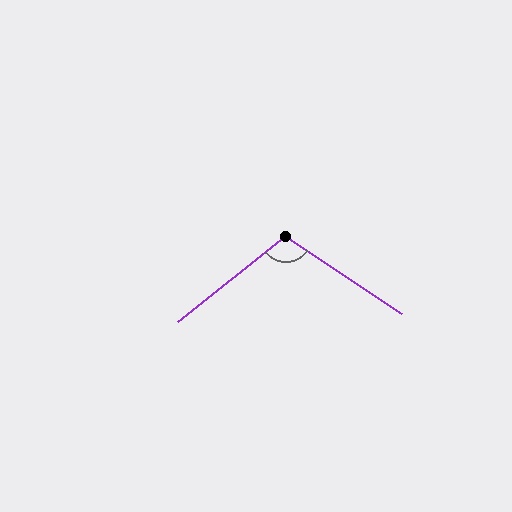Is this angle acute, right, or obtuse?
It is obtuse.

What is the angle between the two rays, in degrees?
Approximately 108 degrees.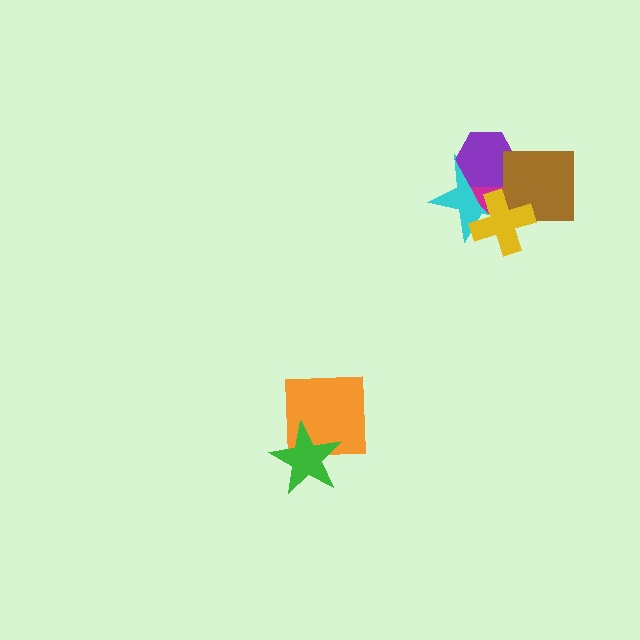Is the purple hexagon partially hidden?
Yes, it is partially covered by another shape.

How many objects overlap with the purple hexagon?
3 objects overlap with the purple hexagon.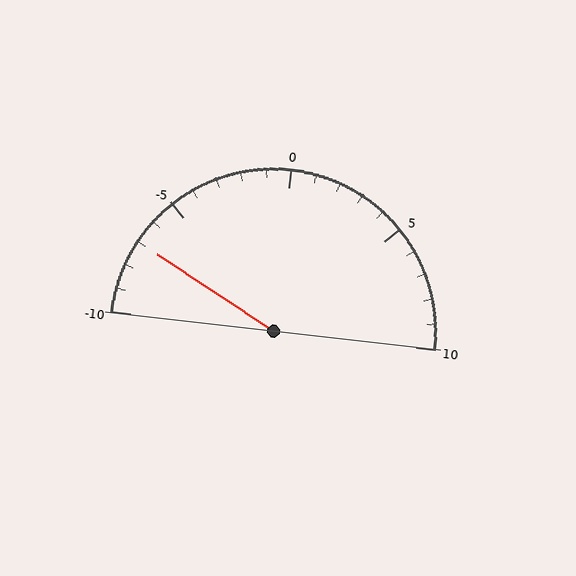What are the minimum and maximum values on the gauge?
The gauge ranges from -10 to 10.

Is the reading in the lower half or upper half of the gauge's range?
The reading is in the lower half of the range (-10 to 10).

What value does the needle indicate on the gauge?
The needle indicates approximately -7.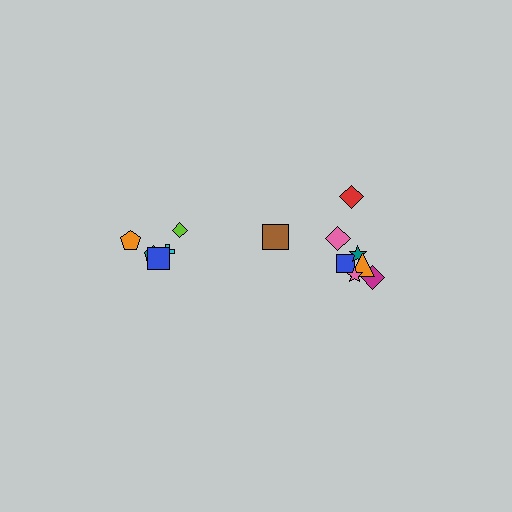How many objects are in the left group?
There are 5 objects.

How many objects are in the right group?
There are 8 objects.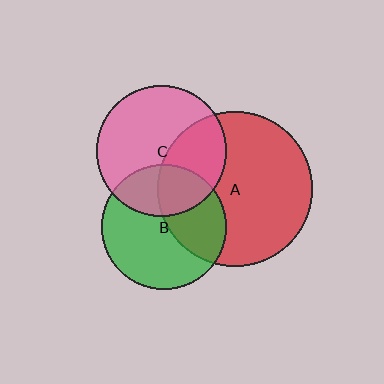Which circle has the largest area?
Circle A (red).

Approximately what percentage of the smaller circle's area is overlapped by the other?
Approximately 40%.